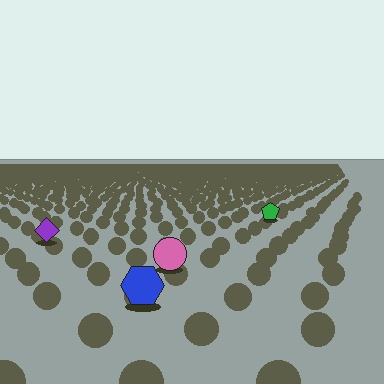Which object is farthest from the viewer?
The green pentagon is farthest from the viewer. It appears smaller and the ground texture around it is denser.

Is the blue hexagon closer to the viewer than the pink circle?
Yes. The blue hexagon is closer — you can tell from the texture gradient: the ground texture is coarser near it.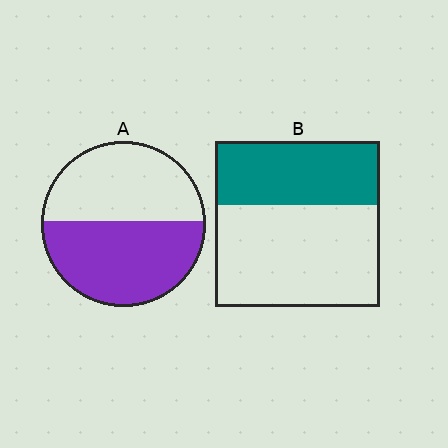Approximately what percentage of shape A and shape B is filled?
A is approximately 50% and B is approximately 40%.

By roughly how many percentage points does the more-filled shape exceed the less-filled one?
By roughly 15 percentage points (A over B).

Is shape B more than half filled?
No.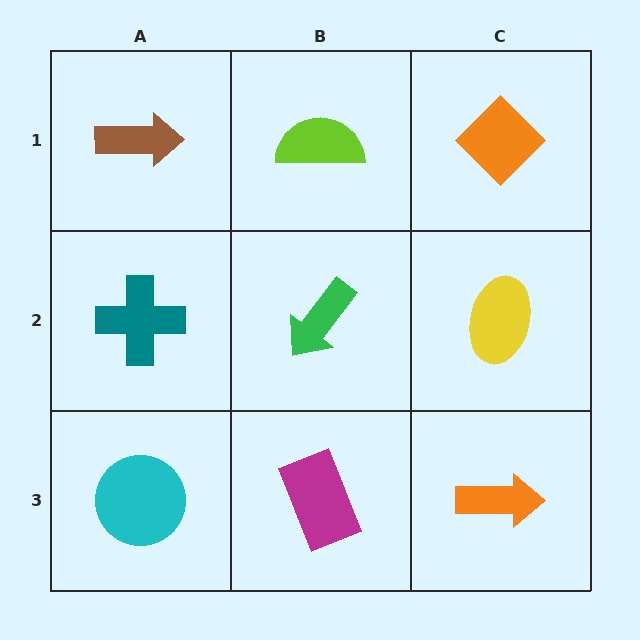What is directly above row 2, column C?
An orange diamond.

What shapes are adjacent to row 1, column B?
A green arrow (row 2, column B), a brown arrow (row 1, column A), an orange diamond (row 1, column C).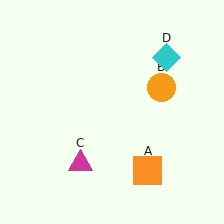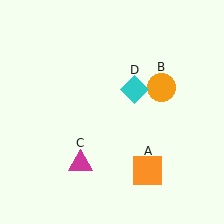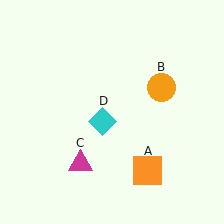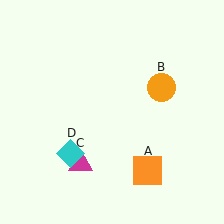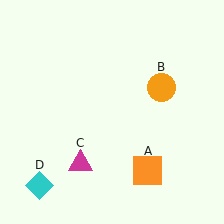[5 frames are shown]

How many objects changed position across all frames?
1 object changed position: cyan diamond (object D).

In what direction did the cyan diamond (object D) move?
The cyan diamond (object D) moved down and to the left.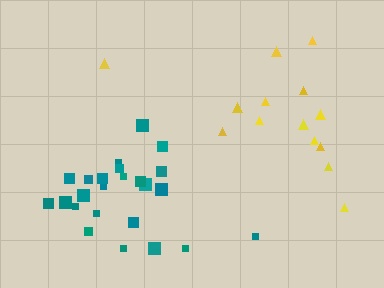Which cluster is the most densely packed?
Teal.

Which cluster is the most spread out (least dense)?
Yellow.